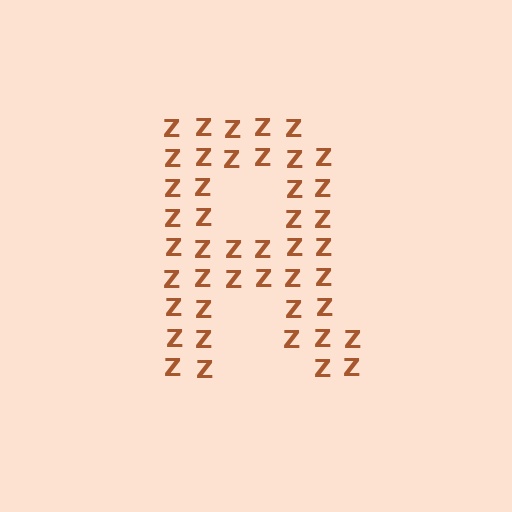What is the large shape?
The large shape is the letter R.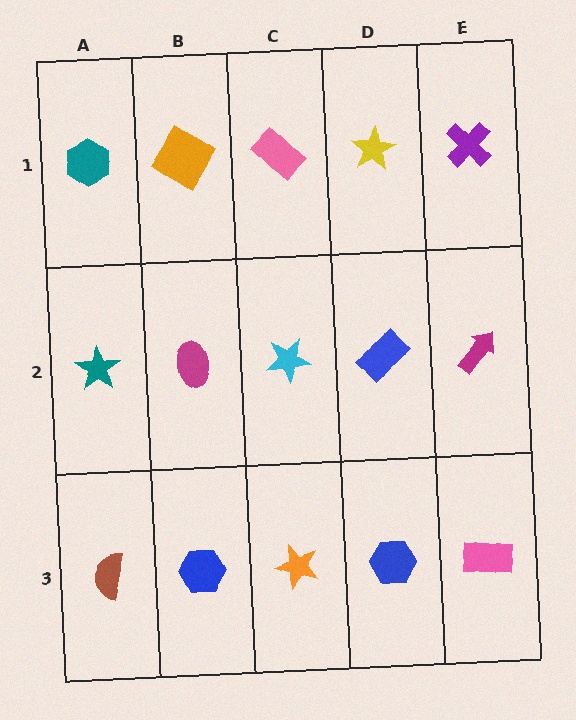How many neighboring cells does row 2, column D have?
4.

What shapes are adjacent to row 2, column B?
An orange diamond (row 1, column B), a blue hexagon (row 3, column B), a teal star (row 2, column A), a cyan star (row 2, column C).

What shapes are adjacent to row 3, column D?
A blue rectangle (row 2, column D), an orange star (row 3, column C), a pink rectangle (row 3, column E).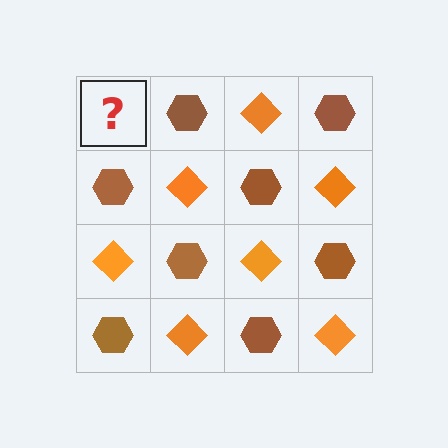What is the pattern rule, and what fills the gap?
The rule is that it alternates orange diamond and brown hexagon in a checkerboard pattern. The gap should be filled with an orange diamond.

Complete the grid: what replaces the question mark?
The question mark should be replaced with an orange diamond.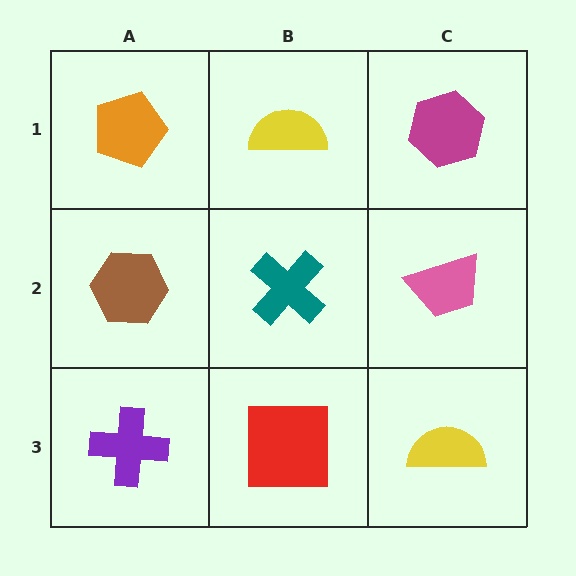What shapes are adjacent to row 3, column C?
A pink trapezoid (row 2, column C), a red square (row 3, column B).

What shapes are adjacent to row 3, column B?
A teal cross (row 2, column B), a purple cross (row 3, column A), a yellow semicircle (row 3, column C).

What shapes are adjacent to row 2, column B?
A yellow semicircle (row 1, column B), a red square (row 3, column B), a brown hexagon (row 2, column A), a pink trapezoid (row 2, column C).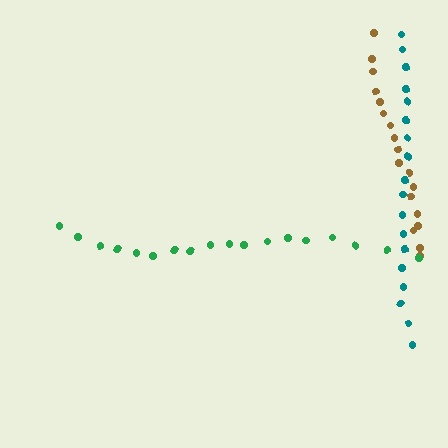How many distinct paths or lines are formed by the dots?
There are 3 distinct paths.